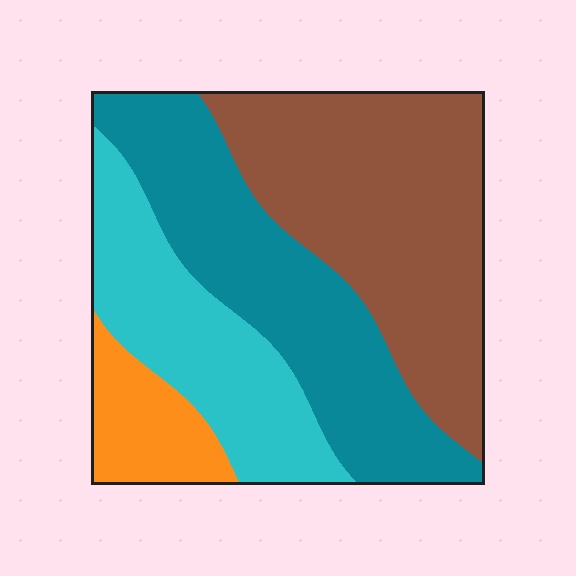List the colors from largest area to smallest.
From largest to smallest: brown, teal, cyan, orange.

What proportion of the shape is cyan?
Cyan takes up about one fifth (1/5) of the shape.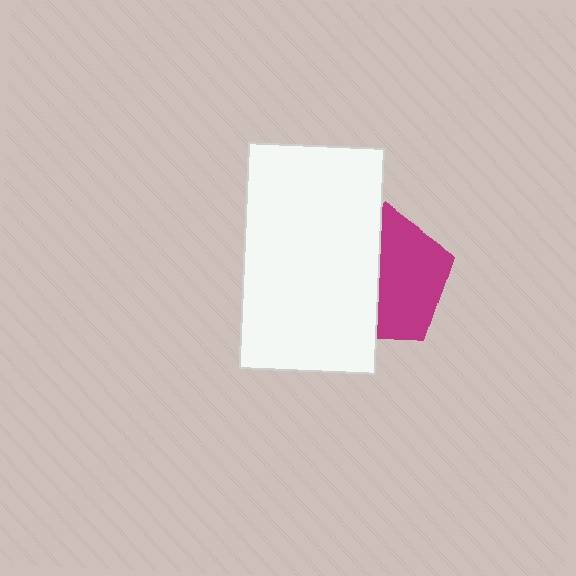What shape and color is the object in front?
The object in front is a white rectangle.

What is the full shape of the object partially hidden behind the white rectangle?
The partially hidden object is a magenta pentagon.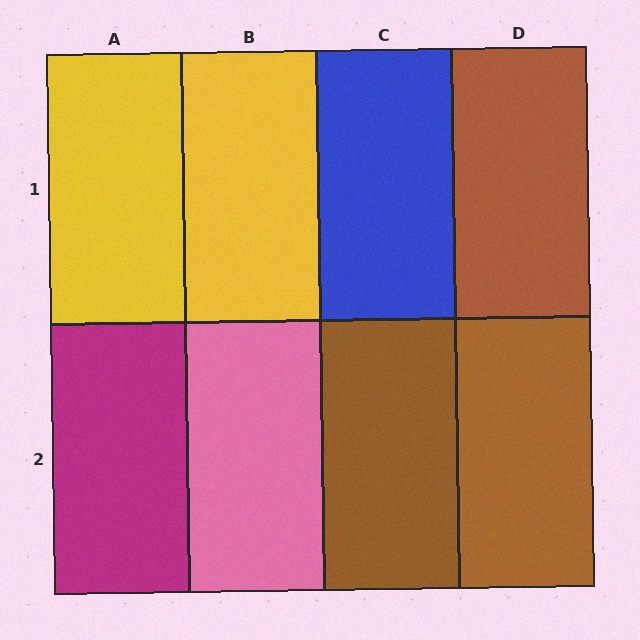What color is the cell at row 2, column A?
Magenta.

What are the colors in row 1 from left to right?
Yellow, yellow, blue, brown.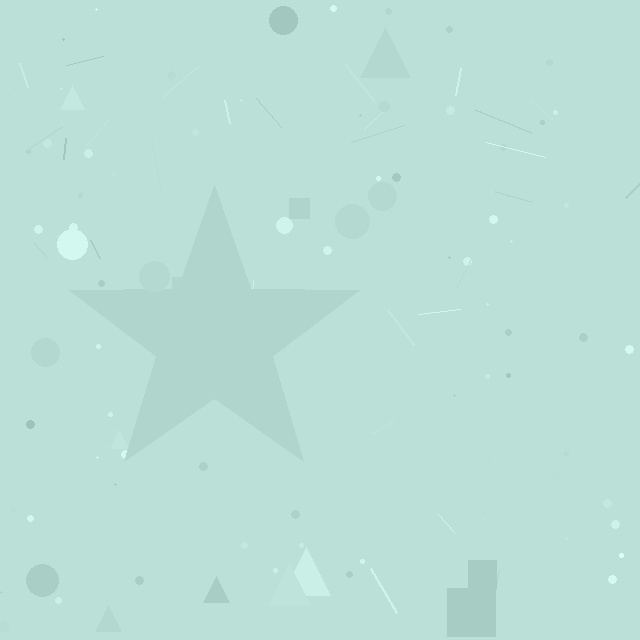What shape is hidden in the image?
A star is hidden in the image.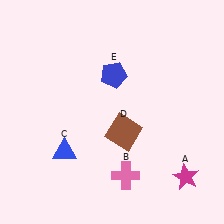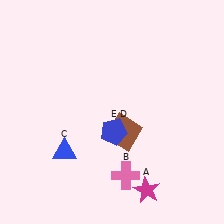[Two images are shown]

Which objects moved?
The objects that moved are: the magenta star (A), the blue pentagon (E).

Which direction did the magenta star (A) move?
The magenta star (A) moved left.